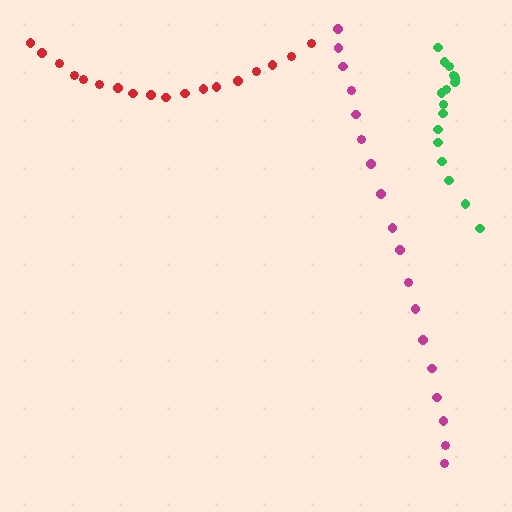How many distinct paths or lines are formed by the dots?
There are 3 distinct paths.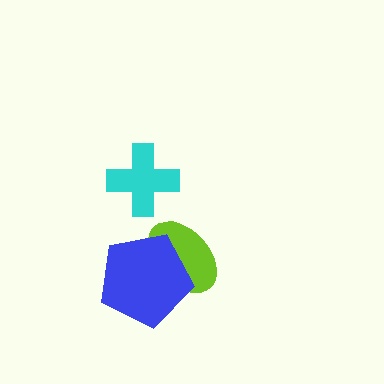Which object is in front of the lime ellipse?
The blue pentagon is in front of the lime ellipse.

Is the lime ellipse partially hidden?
Yes, it is partially covered by another shape.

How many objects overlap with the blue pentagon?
1 object overlaps with the blue pentagon.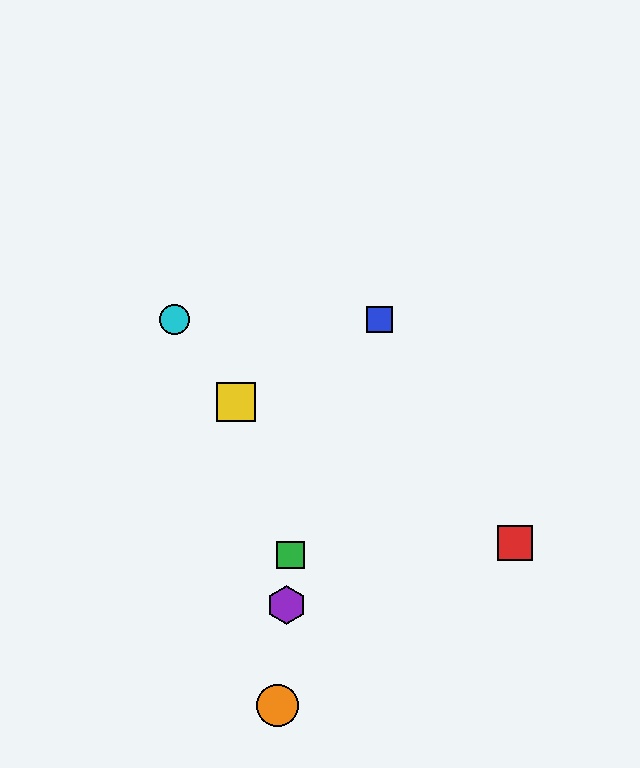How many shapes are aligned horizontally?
2 shapes (the blue square, the cyan circle) are aligned horizontally.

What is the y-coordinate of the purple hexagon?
The purple hexagon is at y≈605.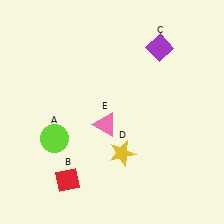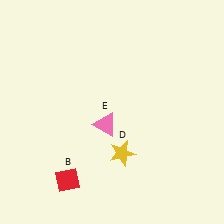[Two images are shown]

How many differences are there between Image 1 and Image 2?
There are 2 differences between the two images.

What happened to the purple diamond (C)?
The purple diamond (C) was removed in Image 2. It was in the top-right area of Image 1.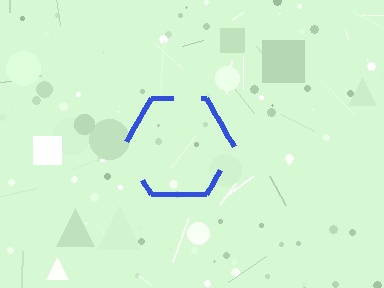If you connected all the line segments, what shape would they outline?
They would outline a hexagon.